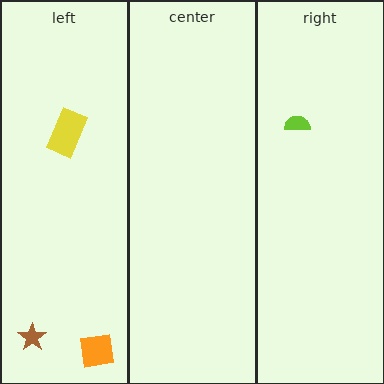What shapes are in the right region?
The lime semicircle.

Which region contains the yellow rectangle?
The left region.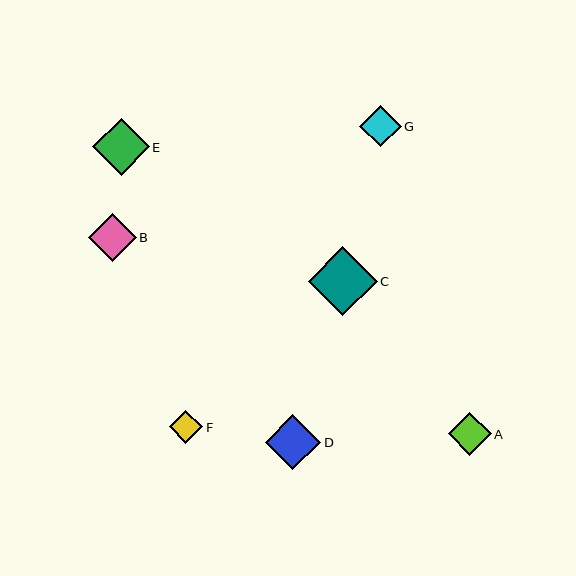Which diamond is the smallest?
Diamond F is the smallest with a size of approximately 33 pixels.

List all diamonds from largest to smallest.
From largest to smallest: C, E, D, B, A, G, F.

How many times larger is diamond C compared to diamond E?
Diamond C is approximately 1.2 times the size of diamond E.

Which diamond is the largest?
Diamond C is the largest with a size of approximately 69 pixels.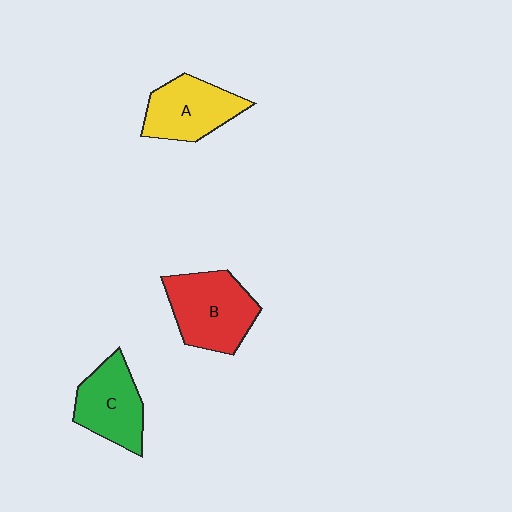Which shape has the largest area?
Shape B (red).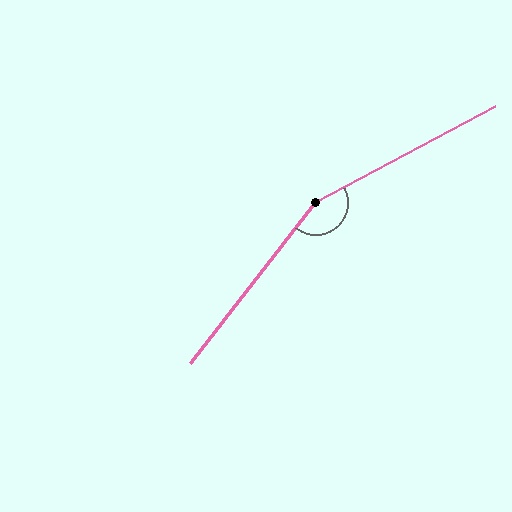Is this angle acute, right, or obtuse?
It is obtuse.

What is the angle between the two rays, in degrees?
Approximately 156 degrees.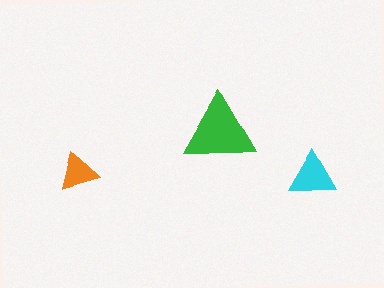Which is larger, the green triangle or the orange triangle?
The green one.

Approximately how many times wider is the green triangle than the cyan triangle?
About 1.5 times wider.